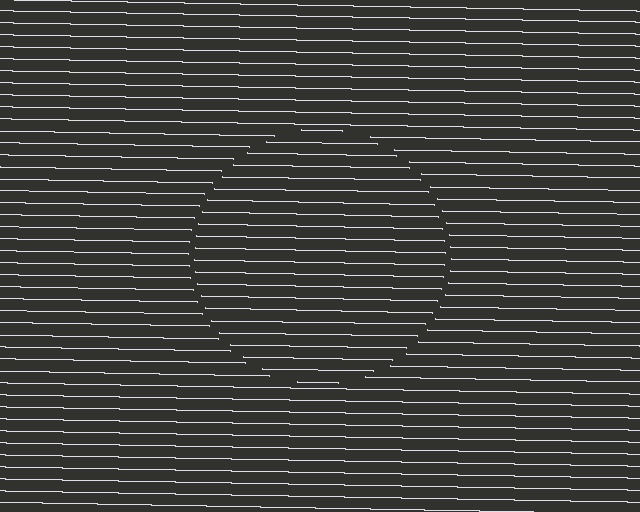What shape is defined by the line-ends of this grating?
An illusory circle. The interior of the shape contains the same grating, shifted by half a period — the contour is defined by the phase discontinuity where line-ends from the inner and outer gratings abut.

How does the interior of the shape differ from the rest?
The interior of the shape contains the same grating, shifted by half a period — the contour is defined by the phase discontinuity where line-ends from the inner and outer gratings abut.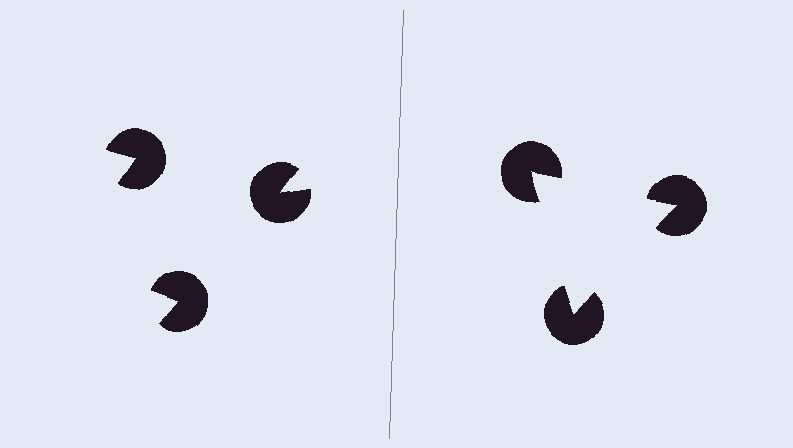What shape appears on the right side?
An illusory triangle.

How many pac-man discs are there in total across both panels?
6 — 3 on each side.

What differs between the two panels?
The pac-man discs are positioned identically on both sides; only the wedge orientations differ. On the right they align to a triangle; on the left they are misaligned.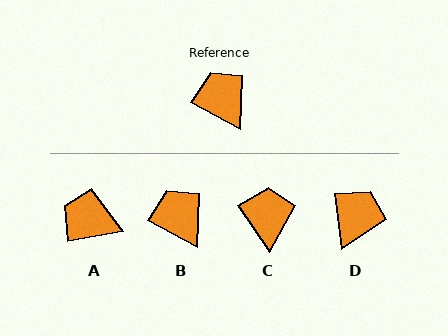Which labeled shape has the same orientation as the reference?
B.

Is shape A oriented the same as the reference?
No, it is off by about 38 degrees.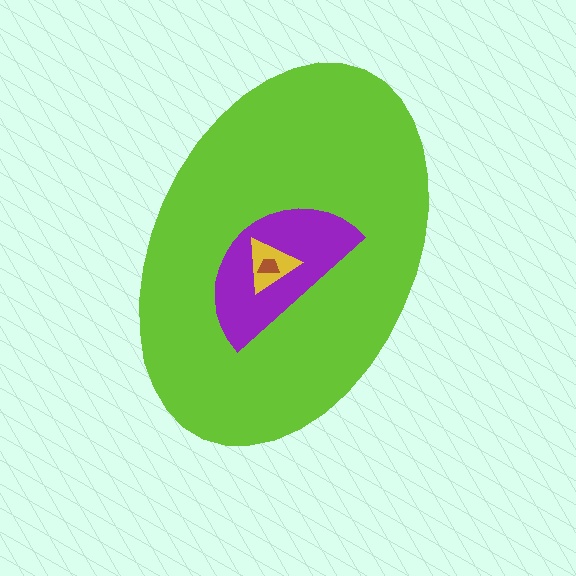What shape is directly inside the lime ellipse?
The purple semicircle.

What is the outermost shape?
The lime ellipse.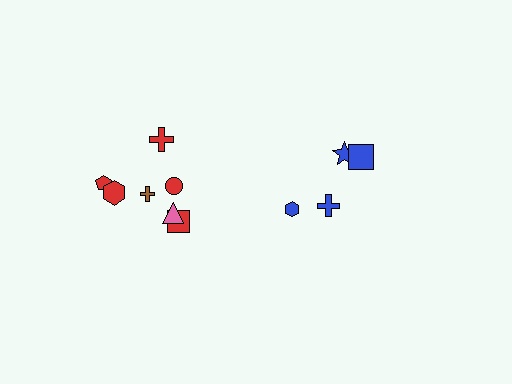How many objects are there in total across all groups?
There are 11 objects.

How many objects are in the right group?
There are 4 objects.